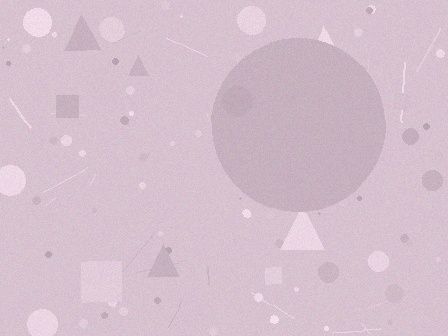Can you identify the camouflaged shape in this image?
The camouflaged shape is a circle.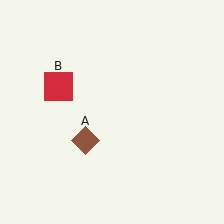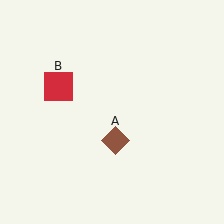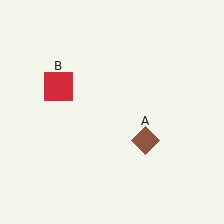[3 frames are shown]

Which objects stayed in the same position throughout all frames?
Red square (object B) remained stationary.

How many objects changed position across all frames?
1 object changed position: brown diamond (object A).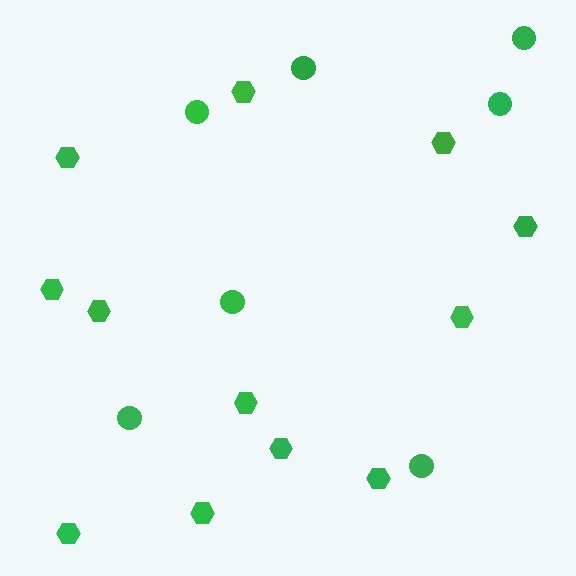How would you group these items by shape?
There are 2 groups: one group of hexagons (12) and one group of circles (7).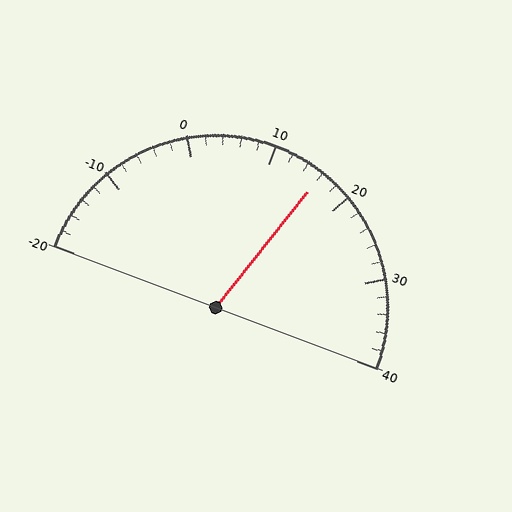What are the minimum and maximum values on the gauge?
The gauge ranges from -20 to 40.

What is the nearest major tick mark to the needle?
The nearest major tick mark is 20.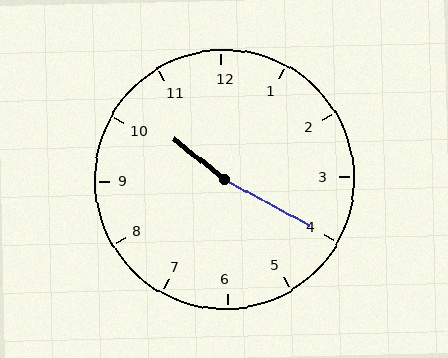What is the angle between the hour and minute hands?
Approximately 170 degrees.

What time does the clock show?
10:20.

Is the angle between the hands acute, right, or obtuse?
It is obtuse.